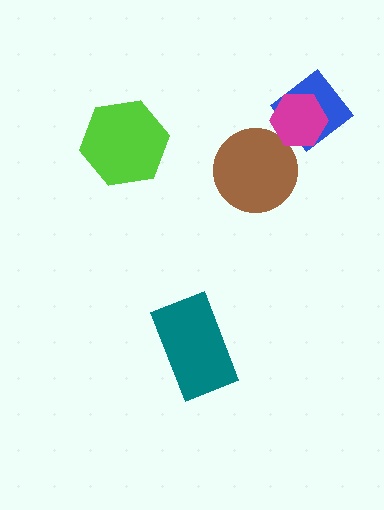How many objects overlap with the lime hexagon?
0 objects overlap with the lime hexagon.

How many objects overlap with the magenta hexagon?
1 object overlaps with the magenta hexagon.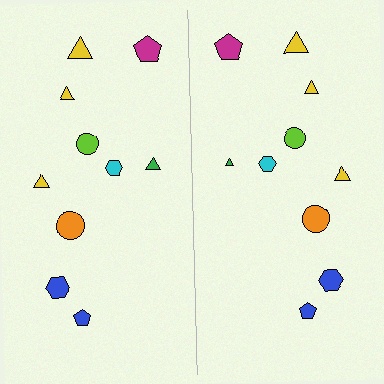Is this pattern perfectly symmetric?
No, the pattern is not perfectly symmetric. The green triangle on the right side has a different size than its mirror counterpart.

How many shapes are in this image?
There are 20 shapes in this image.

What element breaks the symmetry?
The green triangle on the right side has a different size than its mirror counterpart.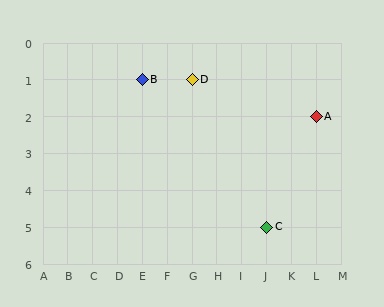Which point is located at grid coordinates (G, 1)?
Point D is at (G, 1).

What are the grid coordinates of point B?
Point B is at grid coordinates (E, 1).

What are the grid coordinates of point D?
Point D is at grid coordinates (G, 1).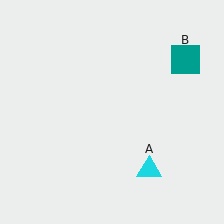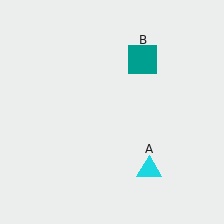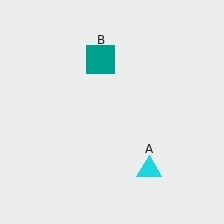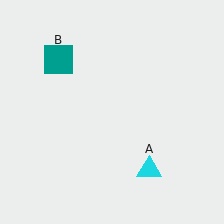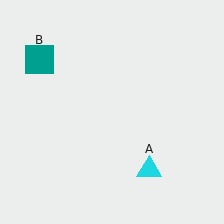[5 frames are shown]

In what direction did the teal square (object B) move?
The teal square (object B) moved left.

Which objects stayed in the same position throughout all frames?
Cyan triangle (object A) remained stationary.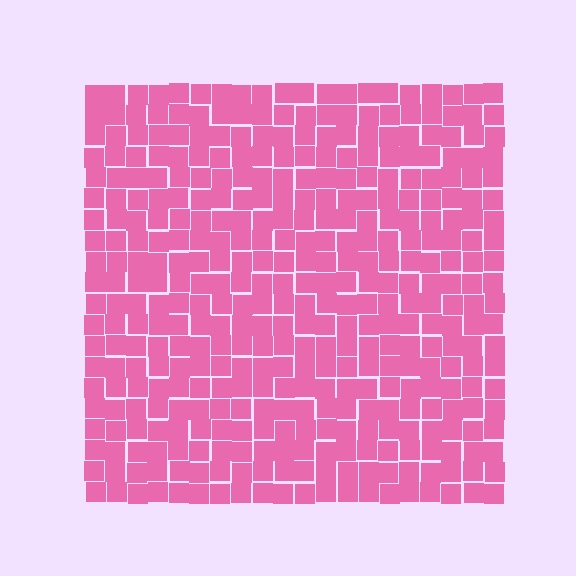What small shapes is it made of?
It is made of small squares.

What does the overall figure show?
The overall figure shows a square.